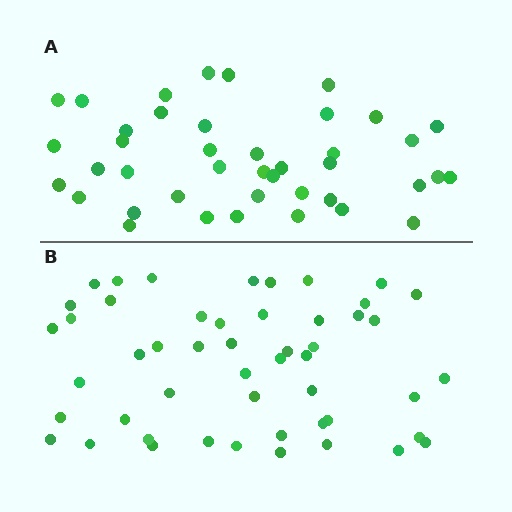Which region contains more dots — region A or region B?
Region B (the bottom region) has more dots.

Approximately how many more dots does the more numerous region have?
Region B has roughly 8 or so more dots than region A.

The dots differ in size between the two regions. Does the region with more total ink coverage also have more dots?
No. Region A has more total ink coverage because its dots are larger, but region B actually contains more individual dots. Total area can be misleading — the number of items is what matters here.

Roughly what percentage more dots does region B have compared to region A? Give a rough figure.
About 20% more.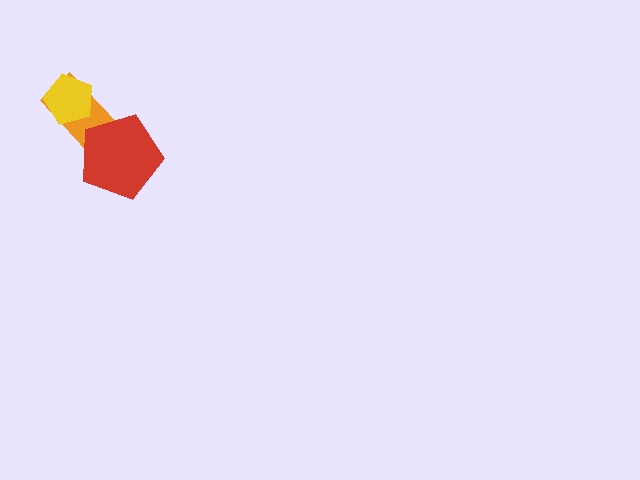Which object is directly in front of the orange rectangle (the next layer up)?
The yellow pentagon is directly in front of the orange rectangle.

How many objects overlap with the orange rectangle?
2 objects overlap with the orange rectangle.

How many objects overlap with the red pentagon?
1 object overlaps with the red pentagon.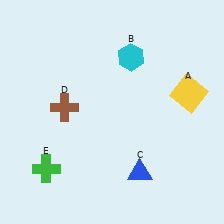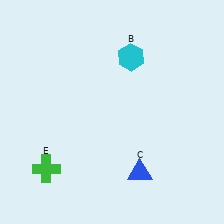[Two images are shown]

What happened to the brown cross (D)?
The brown cross (D) was removed in Image 2. It was in the top-left area of Image 1.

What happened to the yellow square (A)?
The yellow square (A) was removed in Image 2. It was in the top-right area of Image 1.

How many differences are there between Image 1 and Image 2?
There are 2 differences between the two images.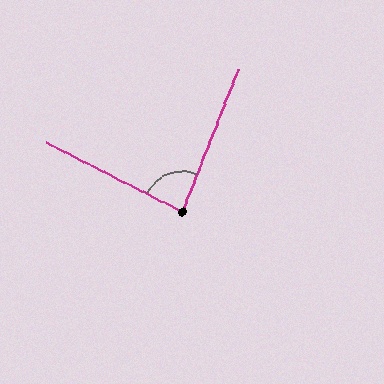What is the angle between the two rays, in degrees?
Approximately 85 degrees.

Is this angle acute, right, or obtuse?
It is acute.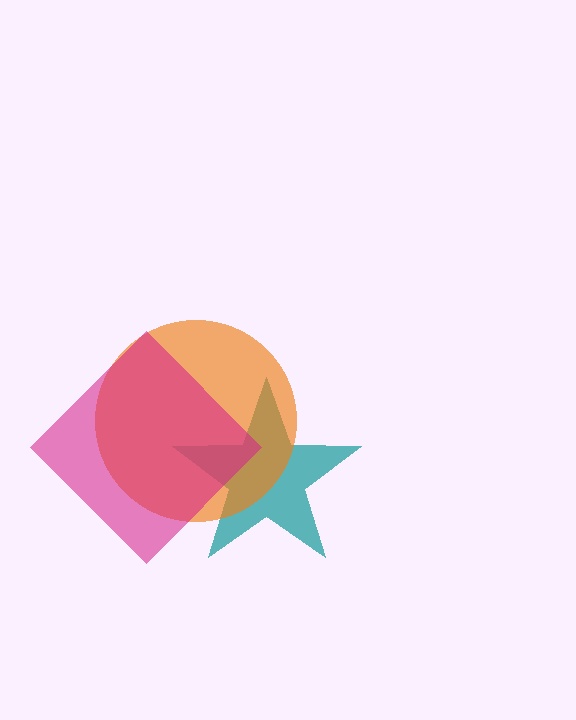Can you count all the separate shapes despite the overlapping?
Yes, there are 3 separate shapes.